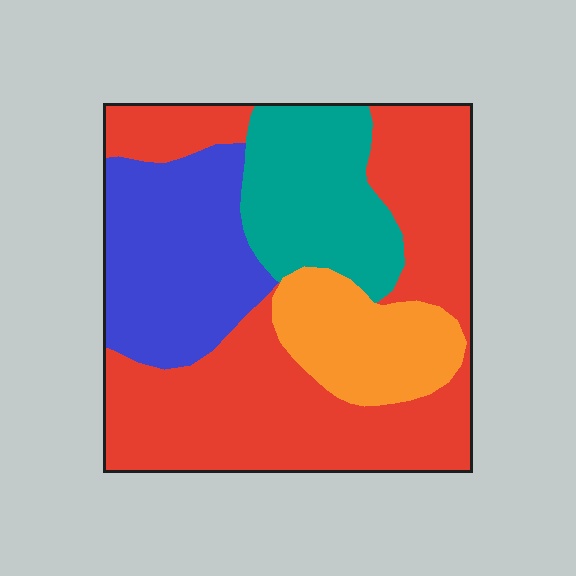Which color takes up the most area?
Red, at roughly 50%.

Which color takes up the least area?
Orange, at roughly 15%.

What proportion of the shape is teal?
Teal takes up about one sixth (1/6) of the shape.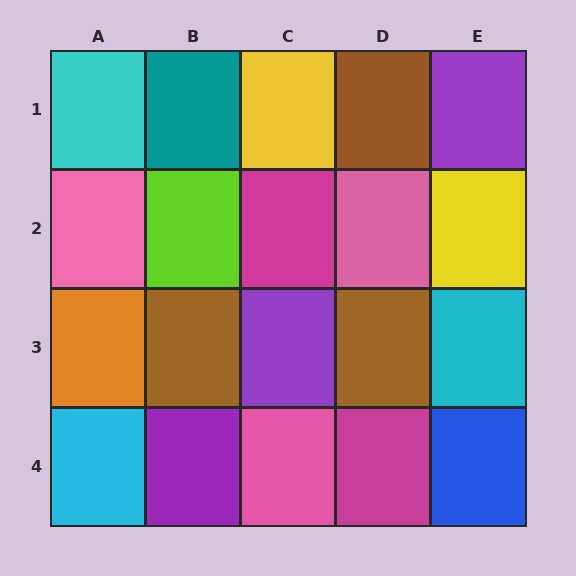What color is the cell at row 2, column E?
Yellow.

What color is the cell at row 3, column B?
Brown.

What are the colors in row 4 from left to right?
Cyan, purple, pink, magenta, blue.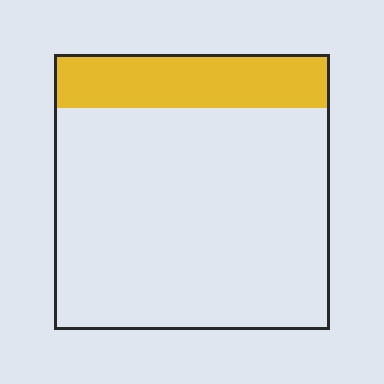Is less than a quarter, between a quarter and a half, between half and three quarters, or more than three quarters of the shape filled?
Less than a quarter.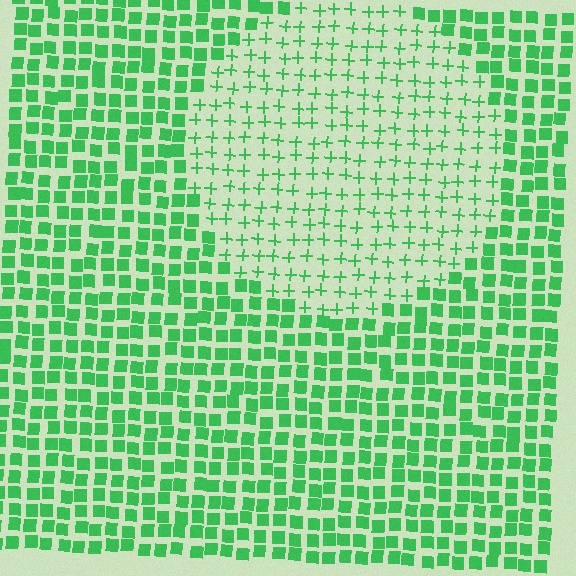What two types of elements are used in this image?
The image uses plus signs inside the circle region and squares outside it.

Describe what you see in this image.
The image is filled with small green elements arranged in a uniform grid. A circle-shaped region contains plus signs, while the surrounding area contains squares. The boundary is defined purely by the change in element shape.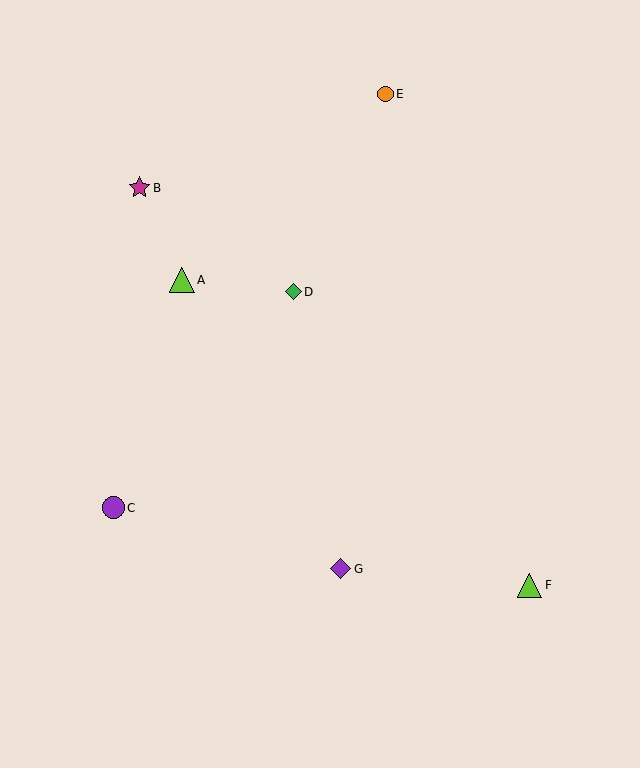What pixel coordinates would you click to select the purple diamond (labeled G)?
Click at (341, 569) to select the purple diamond G.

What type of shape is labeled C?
Shape C is a purple circle.